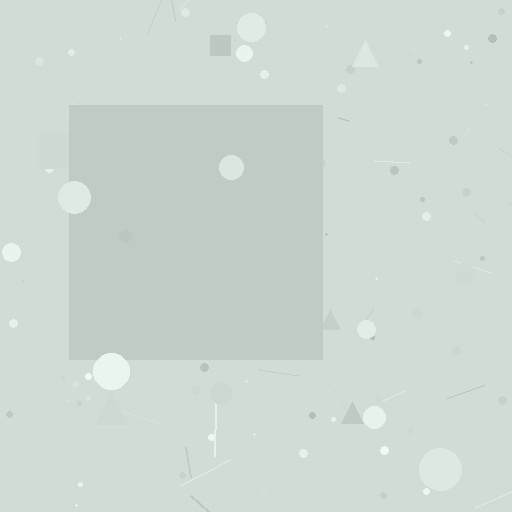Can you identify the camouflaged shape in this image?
The camouflaged shape is a square.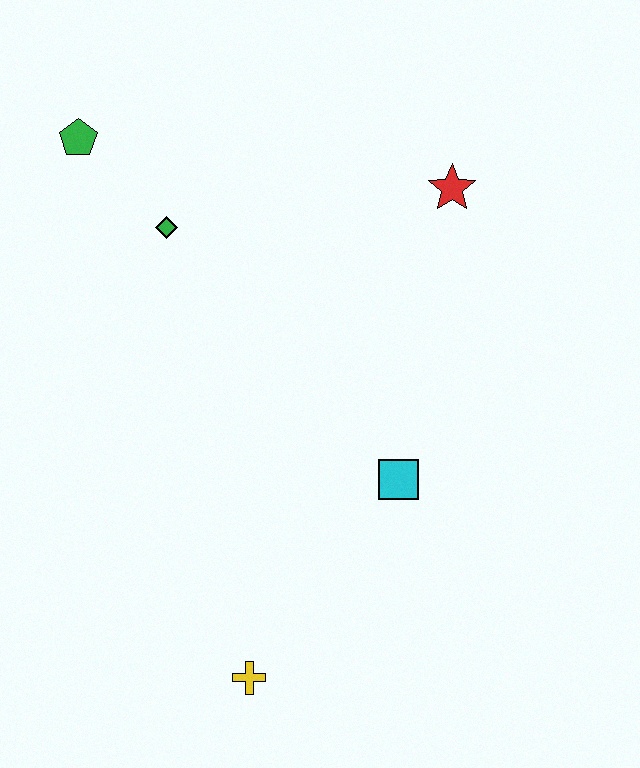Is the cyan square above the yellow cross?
Yes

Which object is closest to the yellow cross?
The cyan square is closest to the yellow cross.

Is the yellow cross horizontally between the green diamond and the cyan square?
Yes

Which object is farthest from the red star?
The yellow cross is farthest from the red star.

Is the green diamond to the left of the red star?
Yes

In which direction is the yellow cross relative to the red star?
The yellow cross is below the red star.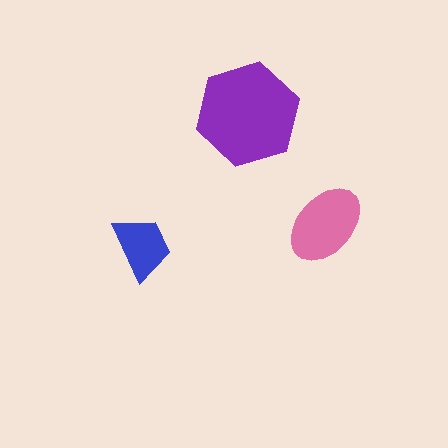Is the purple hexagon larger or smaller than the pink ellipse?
Larger.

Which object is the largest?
The purple hexagon.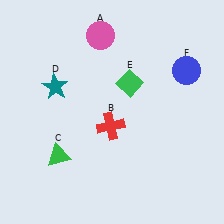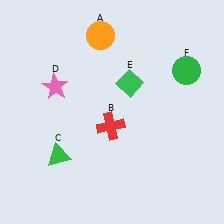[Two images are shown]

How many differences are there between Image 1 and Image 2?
There are 3 differences between the two images.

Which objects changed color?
A changed from pink to orange. D changed from teal to pink. F changed from blue to green.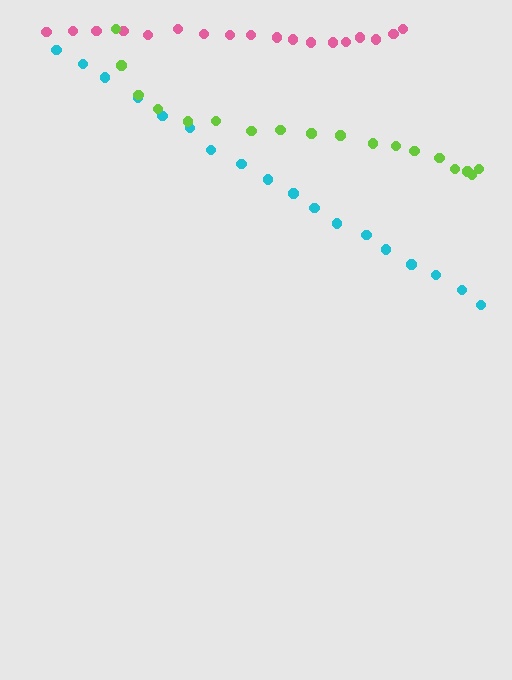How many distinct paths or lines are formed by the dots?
There are 3 distinct paths.